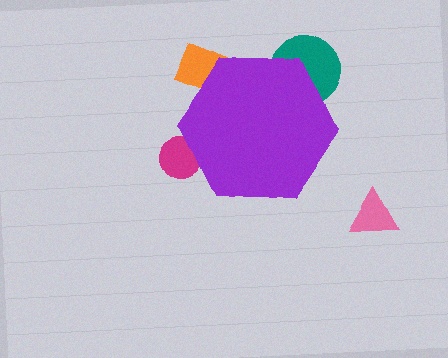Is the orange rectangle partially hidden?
Yes, the orange rectangle is partially hidden behind the purple hexagon.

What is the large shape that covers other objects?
A purple hexagon.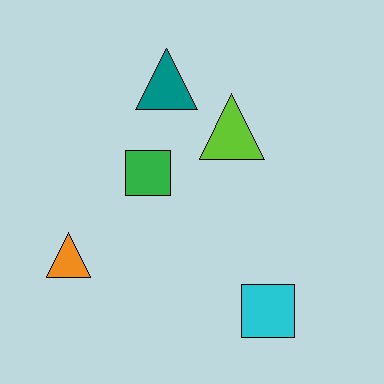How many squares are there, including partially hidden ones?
There are 2 squares.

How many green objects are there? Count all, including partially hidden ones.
There is 1 green object.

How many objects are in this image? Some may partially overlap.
There are 5 objects.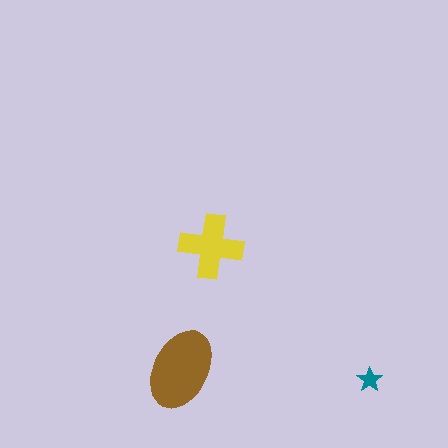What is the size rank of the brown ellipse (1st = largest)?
1st.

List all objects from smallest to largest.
The teal star, the yellow cross, the brown ellipse.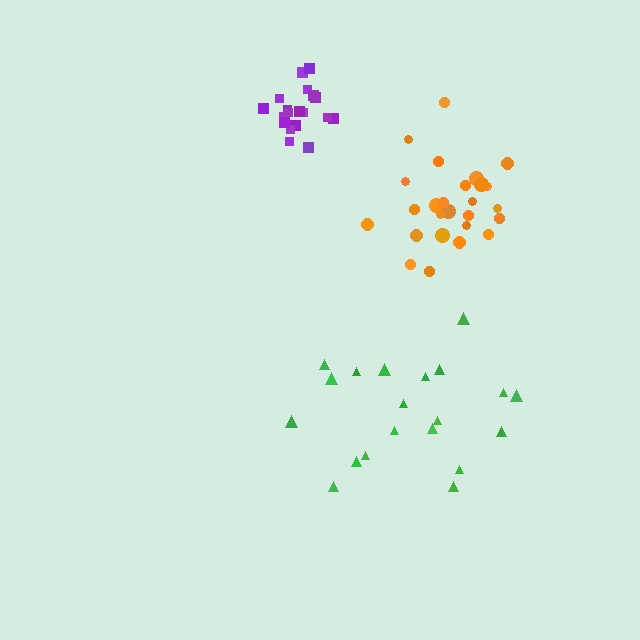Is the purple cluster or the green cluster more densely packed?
Purple.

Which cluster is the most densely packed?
Purple.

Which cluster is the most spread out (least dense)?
Green.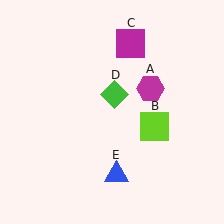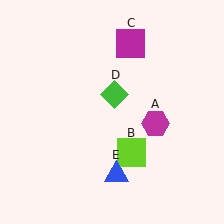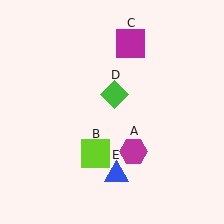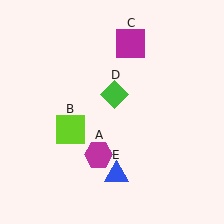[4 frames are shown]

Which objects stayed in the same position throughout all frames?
Magenta square (object C) and green diamond (object D) and blue triangle (object E) remained stationary.